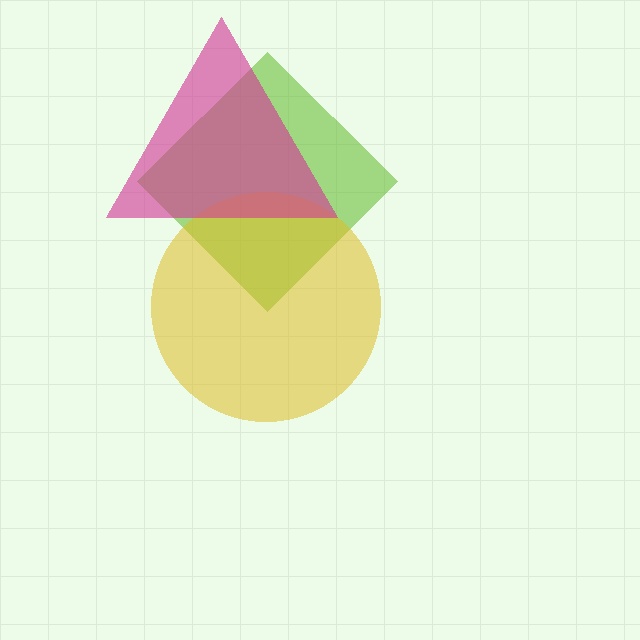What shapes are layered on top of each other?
The layered shapes are: a lime diamond, a yellow circle, a magenta triangle.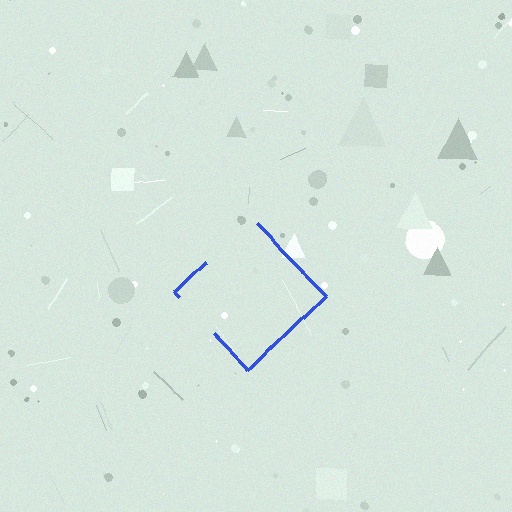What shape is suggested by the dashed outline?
The dashed outline suggests a diamond.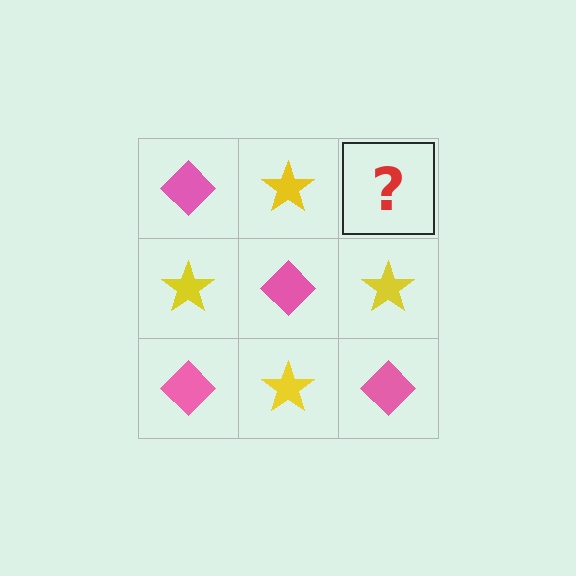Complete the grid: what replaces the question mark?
The question mark should be replaced with a pink diamond.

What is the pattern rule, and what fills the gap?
The rule is that it alternates pink diamond and yellow star in a checkerboard pattern. The gap should be filled with a pink diamond.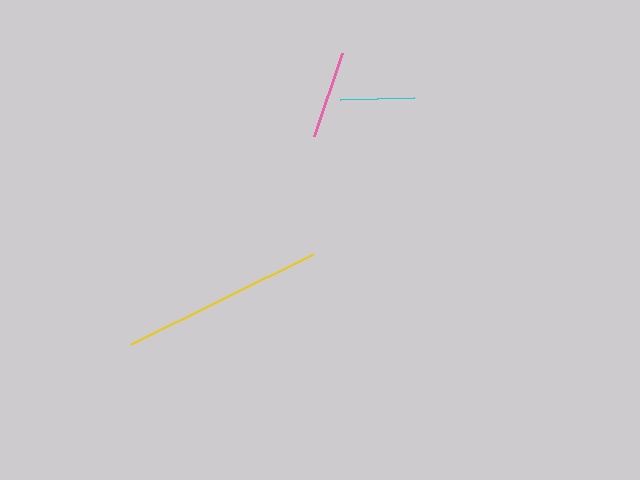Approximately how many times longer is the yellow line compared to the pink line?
The yellow line is approximately 2.3 times the length of the pink line.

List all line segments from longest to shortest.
From longest to shortest: yellow, pink, cyan.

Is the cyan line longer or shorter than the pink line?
The pink line is longer than the cyan line.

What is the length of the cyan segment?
The cyan segment is approximately 74 pixels long.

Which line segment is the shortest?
The cyan line is the shortest at approximately 74 pixels.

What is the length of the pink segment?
The pink segment is approximately 87 pixels long.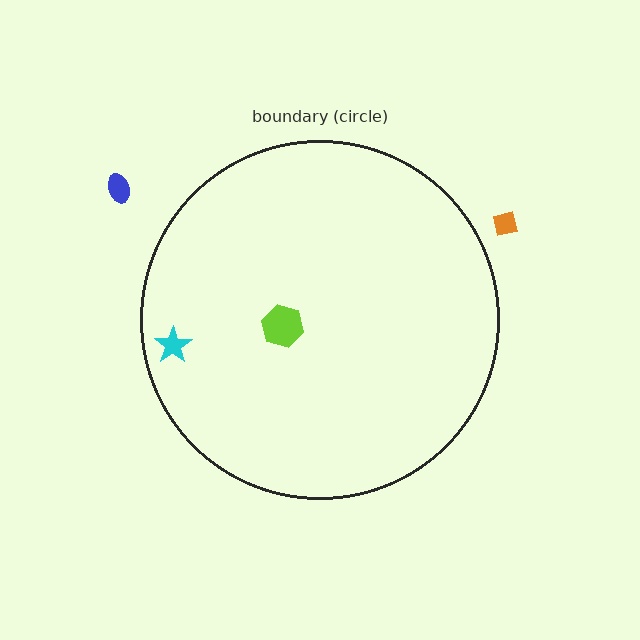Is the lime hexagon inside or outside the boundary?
Inside.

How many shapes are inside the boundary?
2 inside, 2 outside.